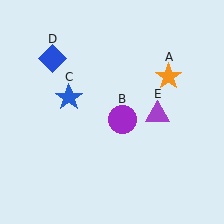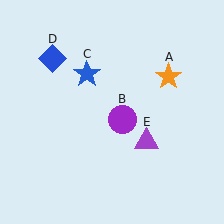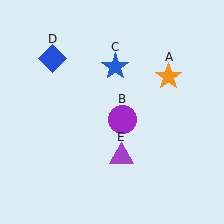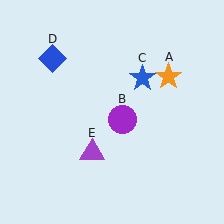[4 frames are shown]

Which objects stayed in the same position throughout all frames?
Orange star (object A) and purple circle (object B) and blue diamond (object D) remained stationary.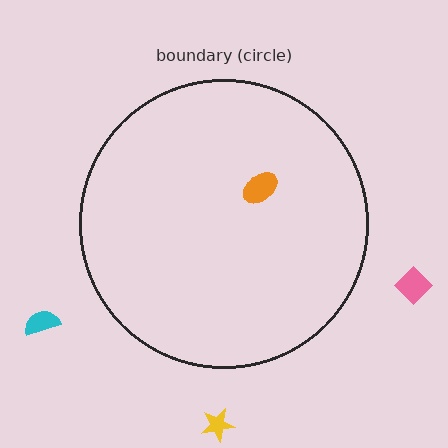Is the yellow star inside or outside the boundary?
Outside.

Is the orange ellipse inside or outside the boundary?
Inside.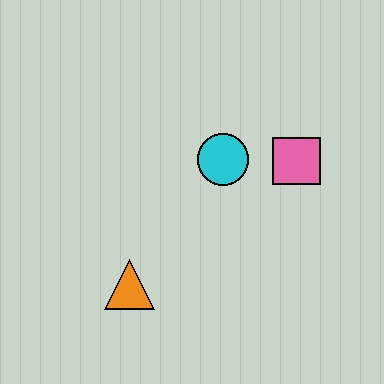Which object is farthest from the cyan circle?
The orange triangle is farthest from the cyan circle.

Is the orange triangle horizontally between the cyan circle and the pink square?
No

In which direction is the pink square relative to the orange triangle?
The pink square is to the right of the orange triangle.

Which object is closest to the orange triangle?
The cyan circle is closest to the orange triangle.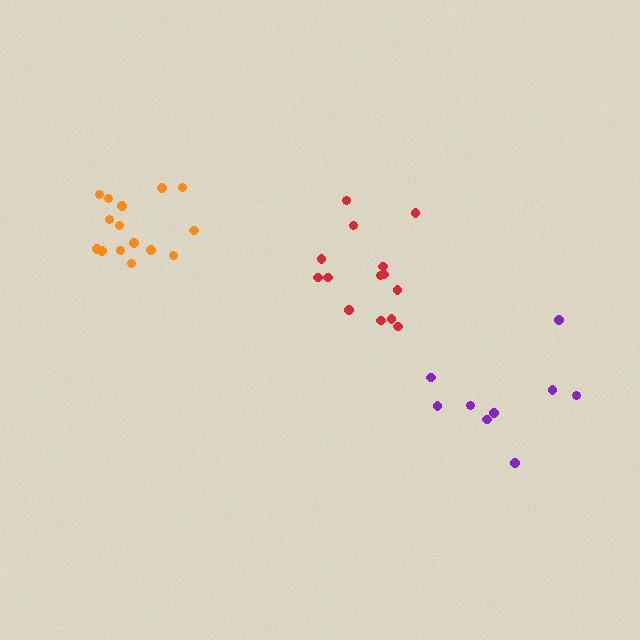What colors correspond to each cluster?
The clusters are colored: red, purple, orange.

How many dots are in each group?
Group 1: 14 dots, Group 2: 10 dots, Group 3: 15 dots (39 total).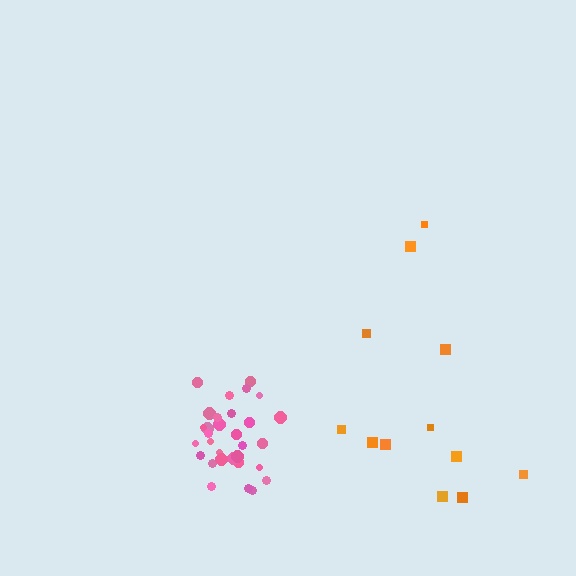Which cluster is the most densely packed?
Pink.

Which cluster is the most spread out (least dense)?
Orange.